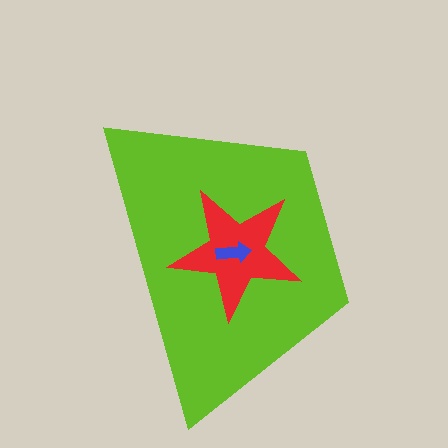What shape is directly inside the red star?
The blue arrow.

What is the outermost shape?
The lime trapezoid.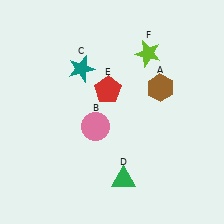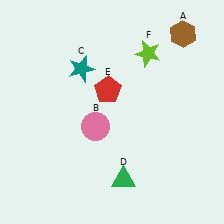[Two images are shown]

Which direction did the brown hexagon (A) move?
The brown hexagon (A) moved up.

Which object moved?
The brown hexagon (A) moved up.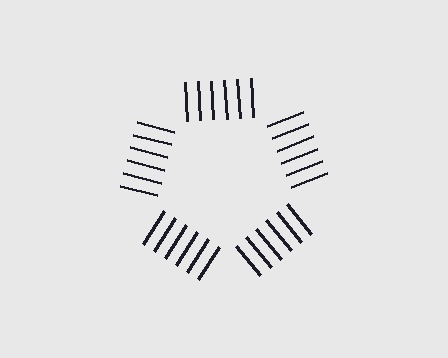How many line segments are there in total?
30 — 6 along each of the 5 edges.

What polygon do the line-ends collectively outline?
An illusory pentagon — the line segments terminate on its edges but no continuous stroke is drawn.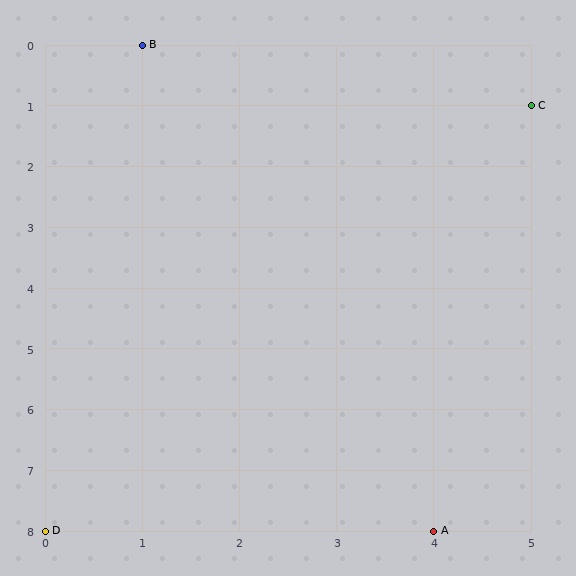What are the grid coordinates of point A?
Point A is at grid coordinates (4, 8).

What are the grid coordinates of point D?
Point D is at grid coordinates (0, 8).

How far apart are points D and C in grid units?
Points D and C are 5 columns and 7 rows apart (about 8.6 grid units diagonally).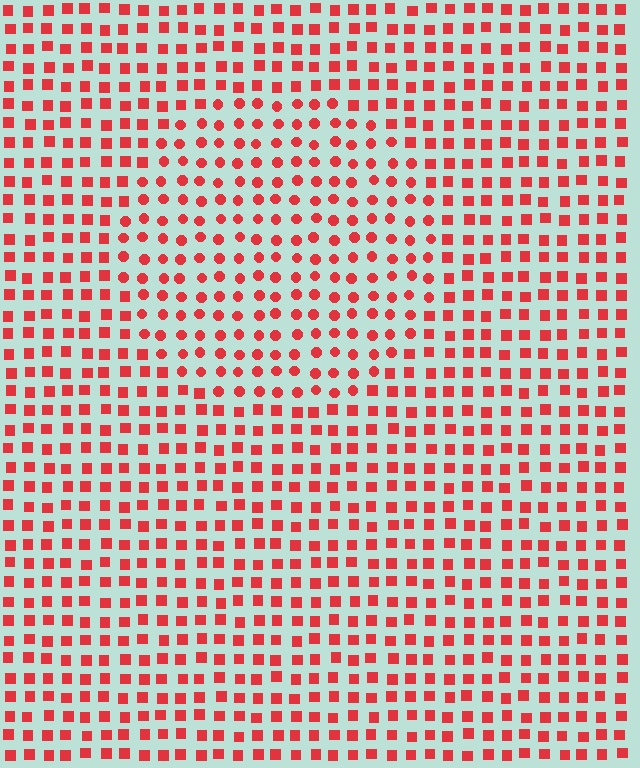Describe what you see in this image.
The image is filled with small red elements arranged in a uniform grid. A circle-shaped region contains circles, while the surrounding area contains squares. The boundary is defined purely by the change in element shape.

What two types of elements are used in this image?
The image uses circles inside the circle region and squares outside it.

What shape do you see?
I see a circle.